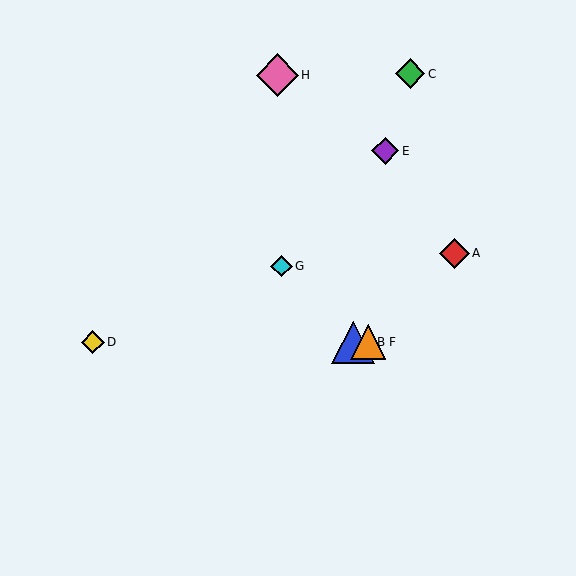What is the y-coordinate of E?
Object E is at y≈151.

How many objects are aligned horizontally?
3 objects (B, D, F) are aligned horizontally.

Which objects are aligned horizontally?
Objects B, D, F are aligned horizontally.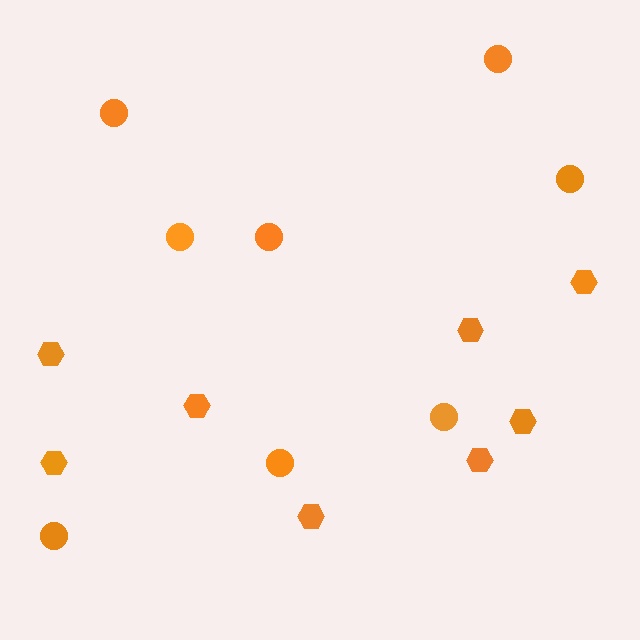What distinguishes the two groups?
There are 2 groups: one group of circles (8) and one group of hexagons (8).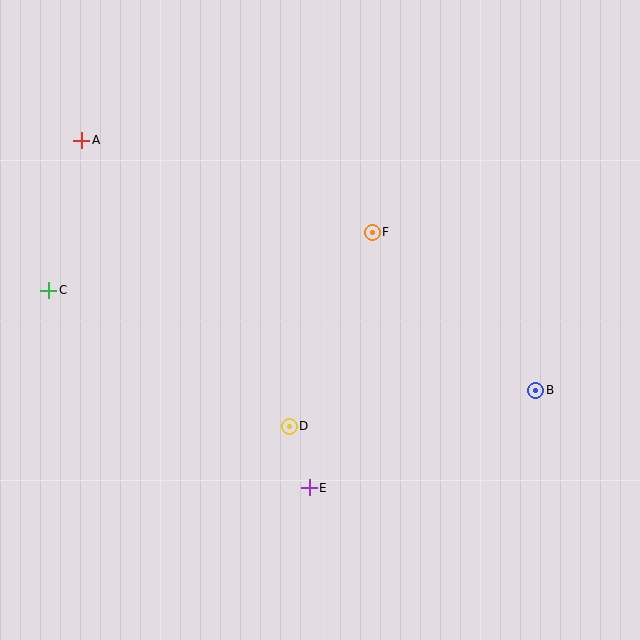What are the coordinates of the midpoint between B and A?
The midpoint between B and A is at (309, 265).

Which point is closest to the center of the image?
Point F at (372, 232) is closest to the center.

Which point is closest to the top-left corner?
Point A is closest to the top-left corner.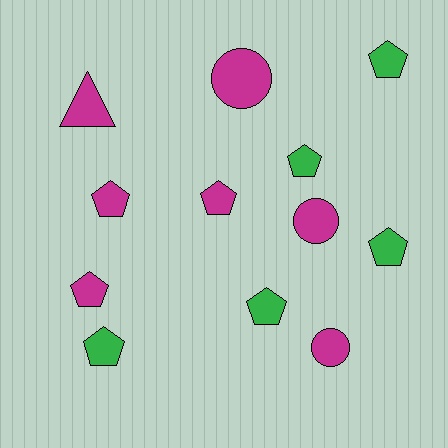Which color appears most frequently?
Magenta, with 7 objects.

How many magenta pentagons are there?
There are 3 magenta pentagons.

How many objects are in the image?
There are 12 objects.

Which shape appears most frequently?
Pentagon, with 8 objects.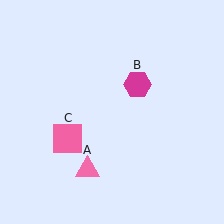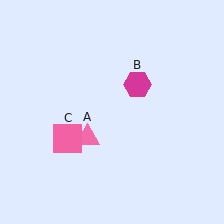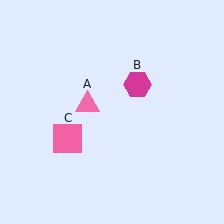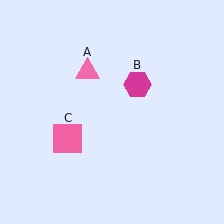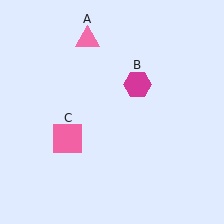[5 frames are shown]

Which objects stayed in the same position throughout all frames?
Magenta hexagon (object B) and pink square (object C) remained stationary.